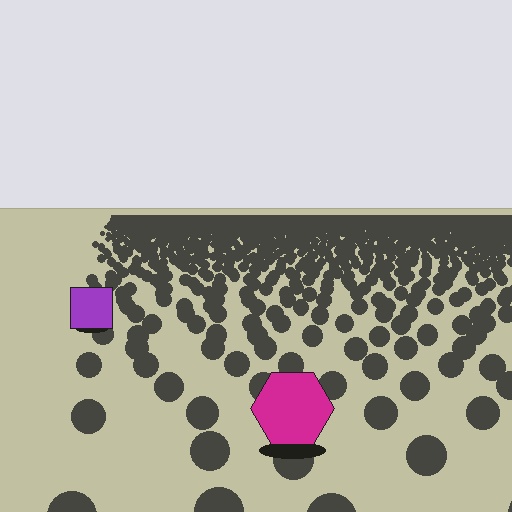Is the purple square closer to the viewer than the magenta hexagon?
No. The magenta hexagon is closer — you can tell from the texture gradient: the ground texture is coarser near it.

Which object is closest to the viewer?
The magenta hexagon is closest. The texture marks near it are larger and more spread out.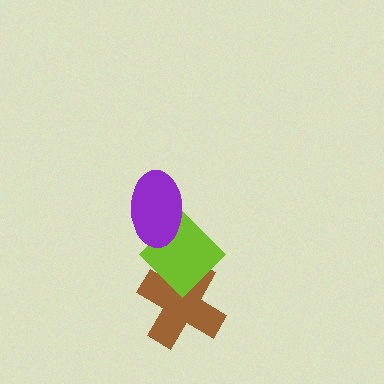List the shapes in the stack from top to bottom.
From top to bottom: the purple ellipse, the lime diamond, the brown cross.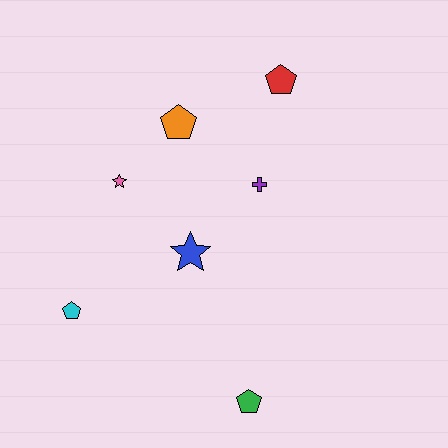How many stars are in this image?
There are 2 stars.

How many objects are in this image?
There are 7 objects.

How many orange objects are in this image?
There is 1 orange object.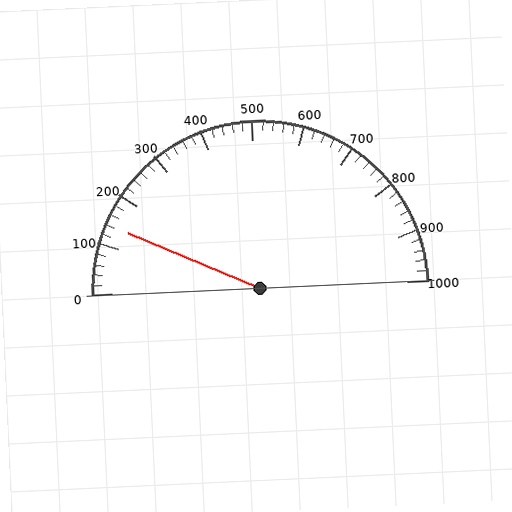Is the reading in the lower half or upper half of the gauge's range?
The reading is in the lower half of the range (0 to 1000).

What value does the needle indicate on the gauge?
The needle indicates approximately 140.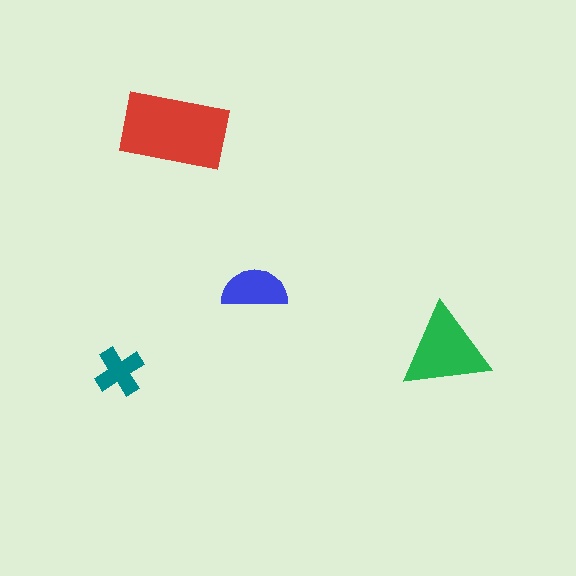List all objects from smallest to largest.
The teal cross, the blue semicircle, the green triangle, the red rectangle.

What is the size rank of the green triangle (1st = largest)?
2nd.